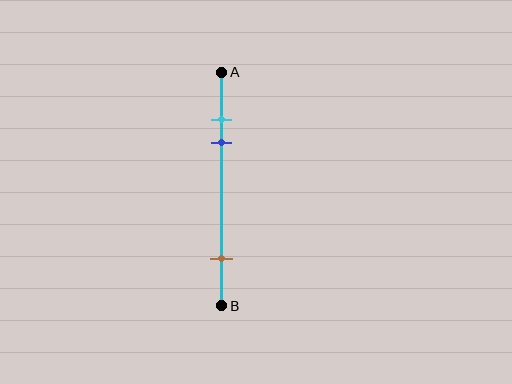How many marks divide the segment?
There are 3 marks dividing the segment.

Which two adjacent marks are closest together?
The cyan and blue marks are the closest adjacent pair.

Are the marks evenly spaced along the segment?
No, the marks are not evenly spaced.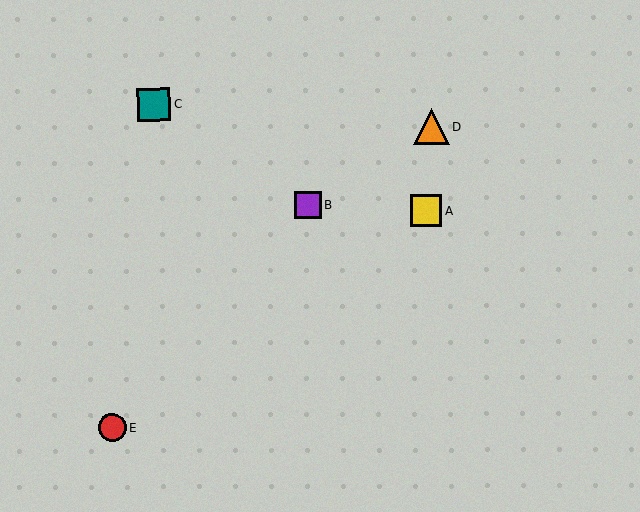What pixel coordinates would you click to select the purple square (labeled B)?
Click at (308, 205) to select the purple square B.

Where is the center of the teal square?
The center of the teal square is at (154, 104).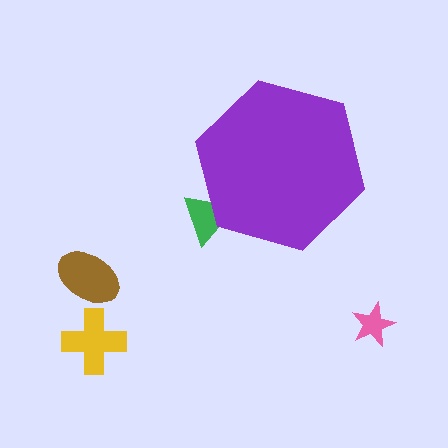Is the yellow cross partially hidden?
No, the yellow cross is fully visible.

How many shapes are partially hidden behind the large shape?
1 shape is partially hidden.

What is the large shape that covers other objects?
A purple hexagon.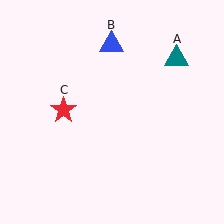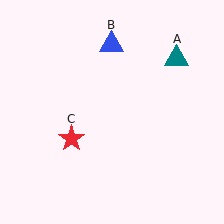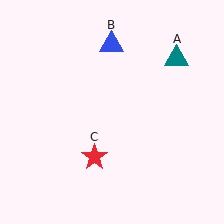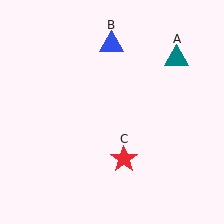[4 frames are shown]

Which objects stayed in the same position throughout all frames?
Teal triangle (object A) and blue triangle (object B) remained stationary.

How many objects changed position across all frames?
1 object changed position: red star (object C).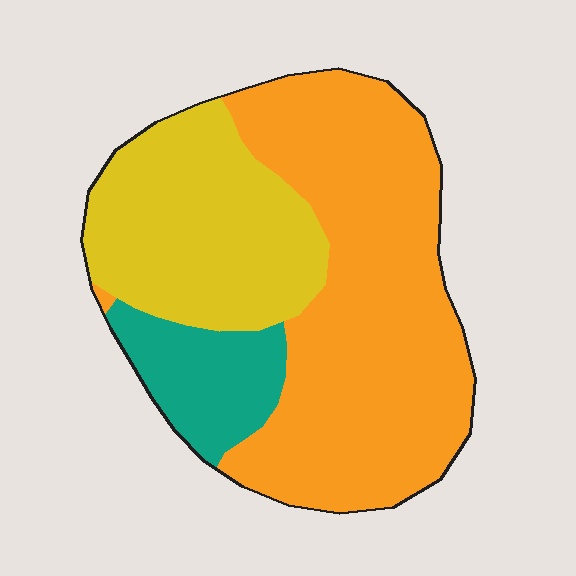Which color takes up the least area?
Teal, at roughly 15%.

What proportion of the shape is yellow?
Yellow takes up about one third (1/3) of the shape.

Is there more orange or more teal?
Orange.